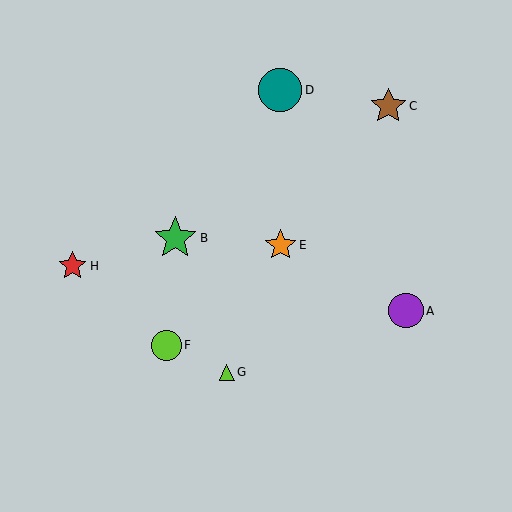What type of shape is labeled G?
Shape G is a lime triangle.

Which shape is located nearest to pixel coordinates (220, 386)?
The lime triangle (labeled G) at (227, 372) is nearest to that location.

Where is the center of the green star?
The center of the green star is at (175, 238).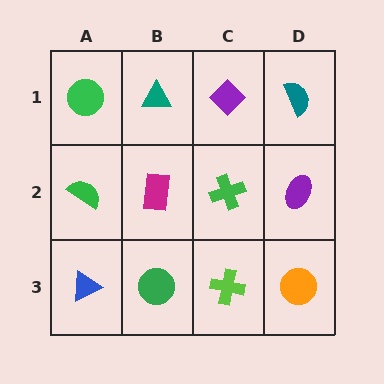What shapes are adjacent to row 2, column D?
A teal semicircle (row 1, column D), an orange circle (row 3, column D), a green cross (row 2, column C).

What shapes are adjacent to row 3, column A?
A green semicircle (row 2, column A), a green circle (row 3, column B).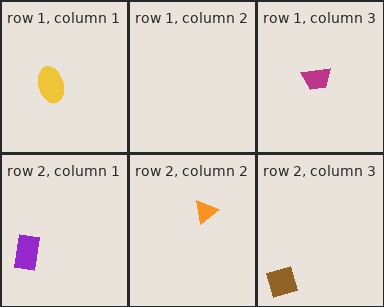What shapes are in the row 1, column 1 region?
The yellow ellipse.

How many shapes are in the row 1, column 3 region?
1.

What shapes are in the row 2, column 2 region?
The orange triangle.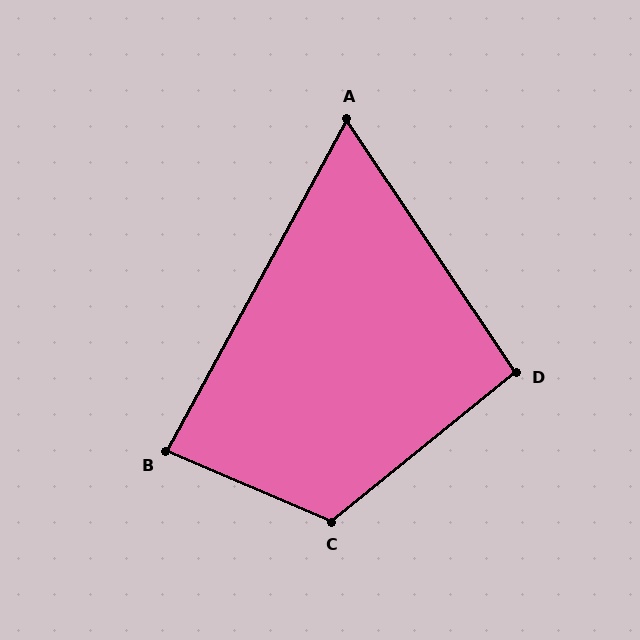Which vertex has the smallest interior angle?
A, at approximately 62 degrees.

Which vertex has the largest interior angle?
C, at approximately 118 degrees.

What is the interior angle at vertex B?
Approximately 85 degrees (acute).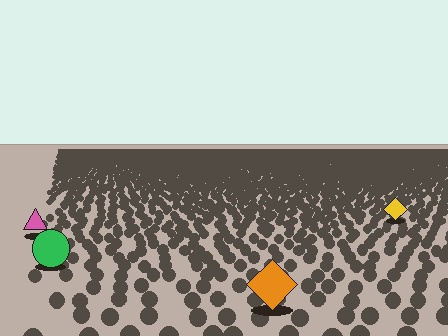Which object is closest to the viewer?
The orange diamond is closest. The texture marks near it are larger and more spread out.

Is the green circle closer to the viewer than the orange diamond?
No. The orange diamond is closer — you can tell from the texture gradient: the ground texture is coarser near it.